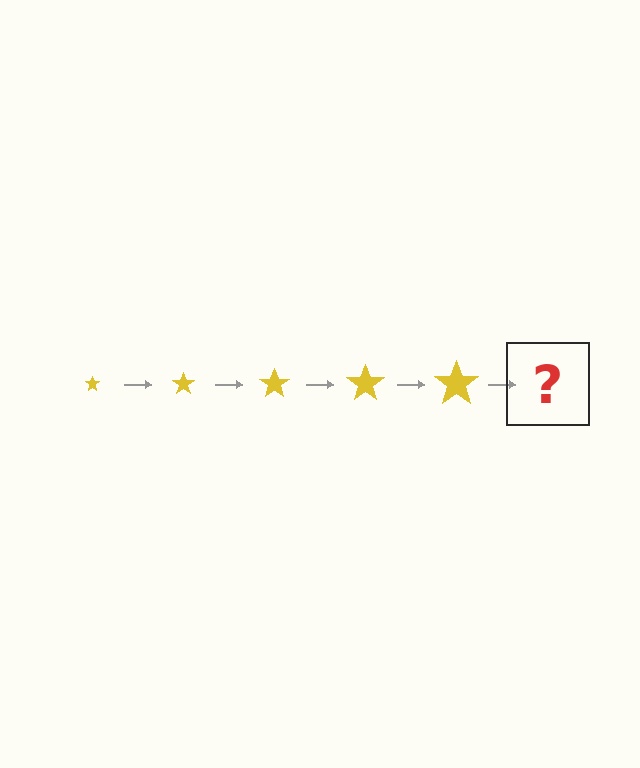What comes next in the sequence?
The next element should be a yellow star, larger than the previous one.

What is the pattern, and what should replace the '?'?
The pattern is that the star gets progressively larger each step. The '?' should be a yellow star, larger than the previous one.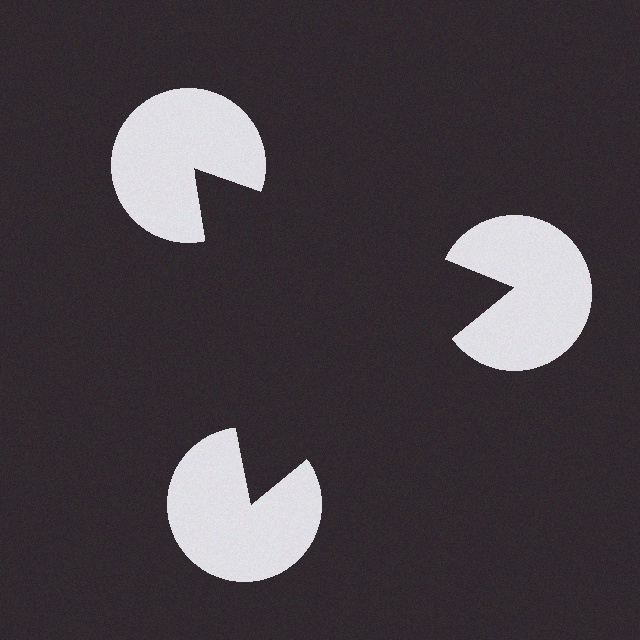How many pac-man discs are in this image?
There are 3 — one at each vertex of the illusory triangle.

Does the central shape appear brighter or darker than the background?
It typically appears slightly darker than the background, even though no actual brightness change is drawn.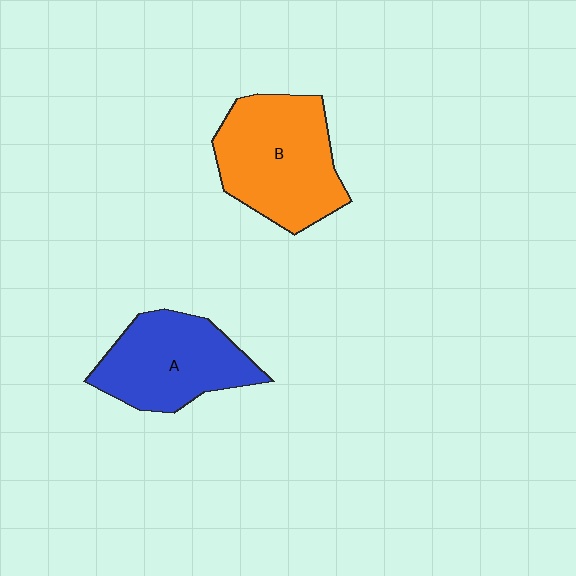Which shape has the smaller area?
Shape A (blue).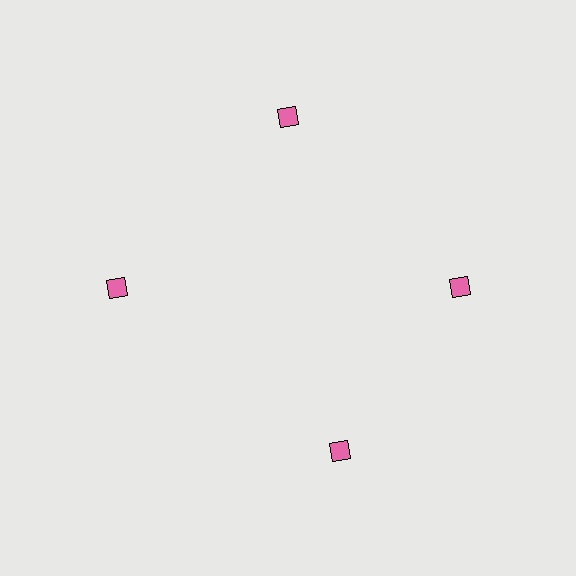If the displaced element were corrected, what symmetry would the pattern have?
It would have 4-fold rotational symmetry — the pattern would map onto itself every 90 degrees.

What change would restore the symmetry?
The symmetry would be restored by rotating it back into even spacing with its neighbors so that all 4 diamonds sit at equal angles and equal distance from the center.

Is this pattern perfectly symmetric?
No. The 4 pink diamonds are arranged in a ring, but one element near the 6 o'clock position is rotated out of alignment along the ring, breaking the 4-fold rotational symmetry.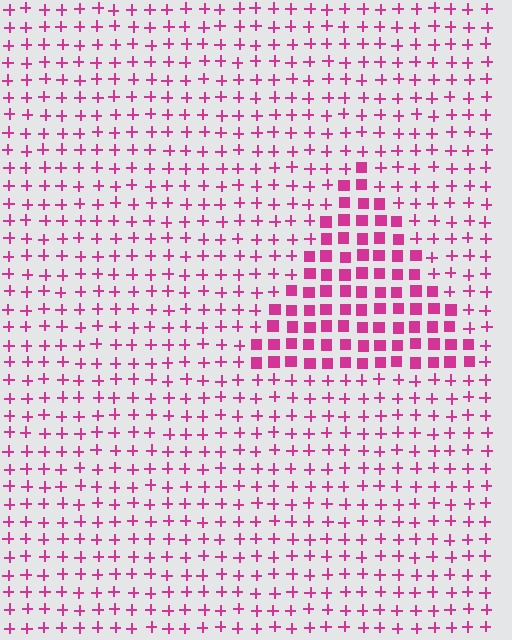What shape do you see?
I see a triangle.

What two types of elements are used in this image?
The image uses squares inside the triangle region and plus signs outside it.